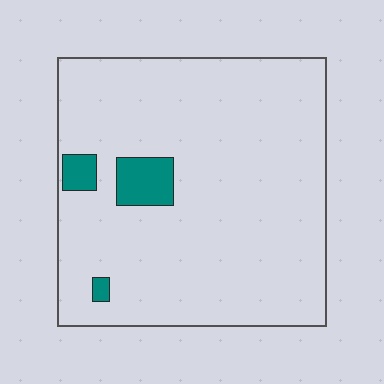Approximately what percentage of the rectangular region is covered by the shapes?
Approximately 5%.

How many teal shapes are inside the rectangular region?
3.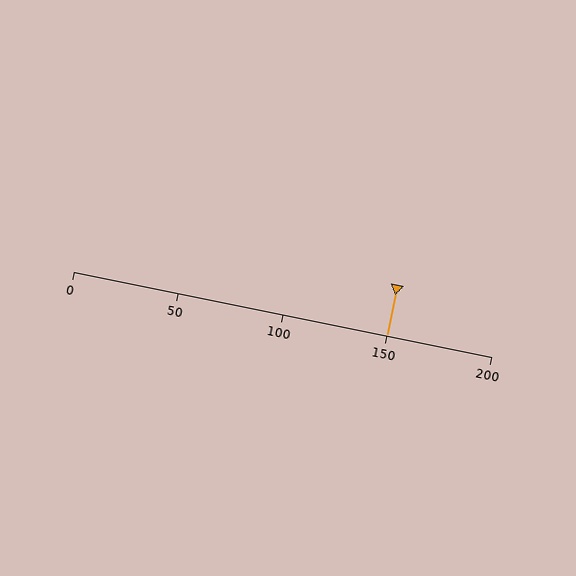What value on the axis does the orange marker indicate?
The marker indicates approximately 150.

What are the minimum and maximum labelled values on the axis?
The axis runs from 0 to 200.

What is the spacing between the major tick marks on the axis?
The major ticks are spaced 50 apart.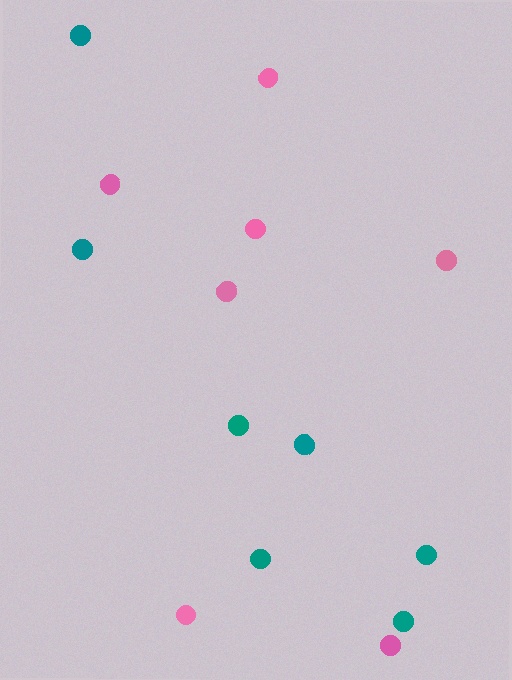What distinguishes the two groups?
There are 2 groups: one group of pink circles (7) and one group of teal circles (7).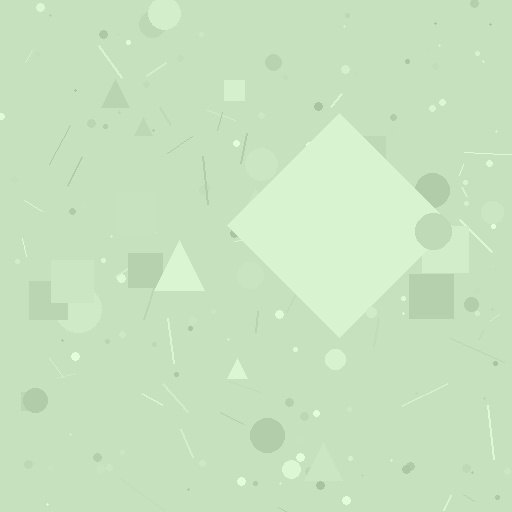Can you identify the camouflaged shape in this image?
The camouflaged shape is a diamond.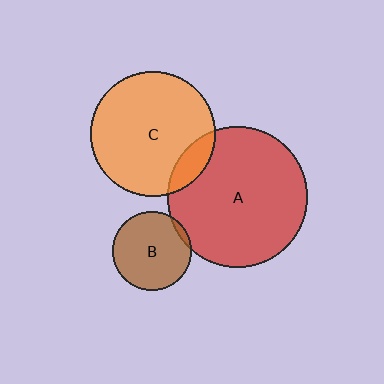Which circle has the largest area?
Circle A (red).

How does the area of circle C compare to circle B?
Approximately 2.5 times.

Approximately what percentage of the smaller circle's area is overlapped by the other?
Approximately 5%.